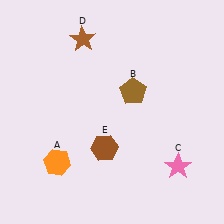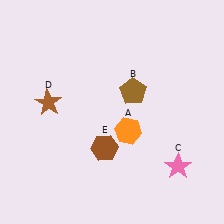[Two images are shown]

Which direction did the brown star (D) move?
The brown star (D) moved down.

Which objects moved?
The objects that moved are: the orange hexagon (A), the brown star (D).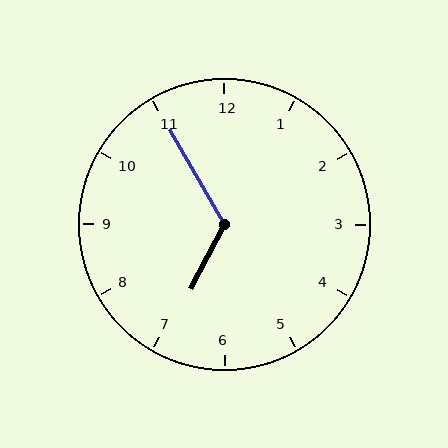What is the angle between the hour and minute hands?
Approximately 122 degrees.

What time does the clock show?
6:55.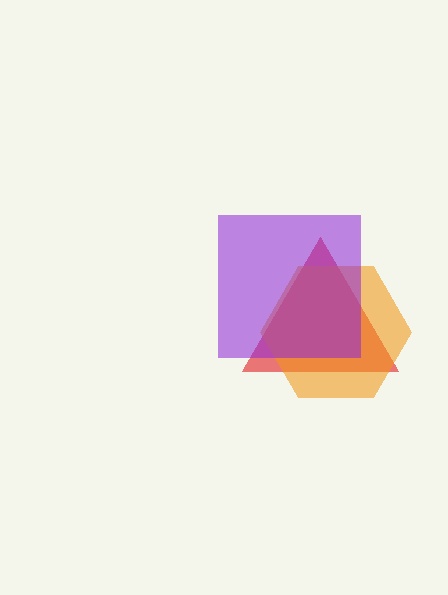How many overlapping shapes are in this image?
There are 3 overlapping shapes in the image.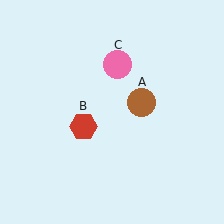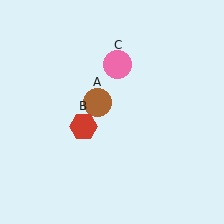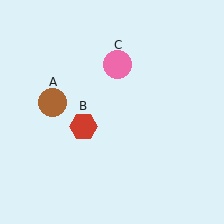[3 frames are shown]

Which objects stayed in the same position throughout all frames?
Red hexagon (object B) and pink circle (object C) remained stationary.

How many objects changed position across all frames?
1 object changed position: brown circle (object A).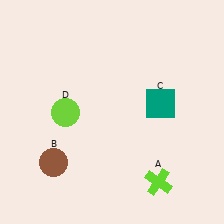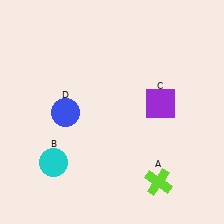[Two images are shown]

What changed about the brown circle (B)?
In Image 1, B is brown. In Image 2, it changed to cyan.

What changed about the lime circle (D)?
In Image 1, D is lime. In Image 2, it changed to blue.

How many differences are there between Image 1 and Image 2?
There are 3 differences between the two images.